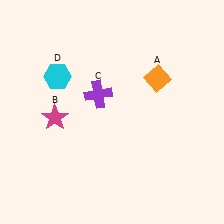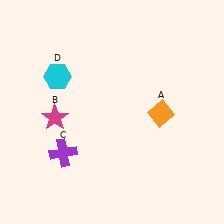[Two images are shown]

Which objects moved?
The objects that moved are: the orange diamond (A), the purple cross (C).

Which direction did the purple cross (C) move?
The purple cross (C) moved down.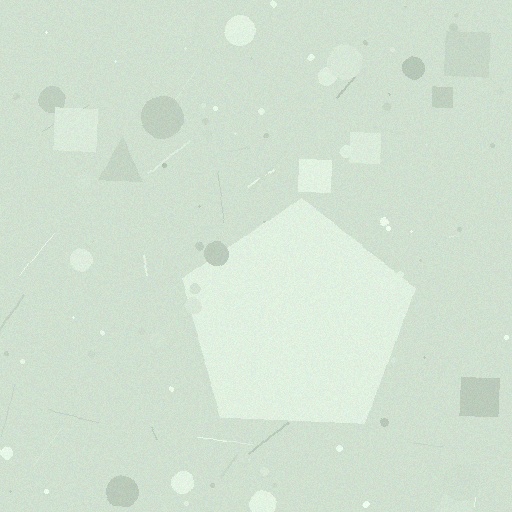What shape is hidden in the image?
A pentagon is hidden in the image.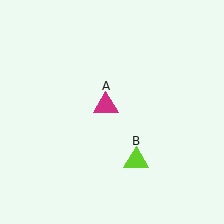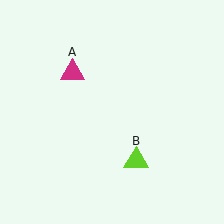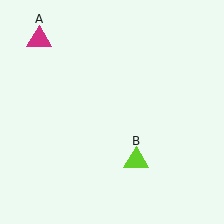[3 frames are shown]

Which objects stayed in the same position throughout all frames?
Lime triangle (object B) remained stationary.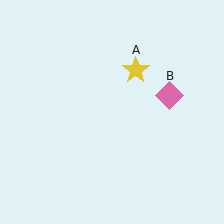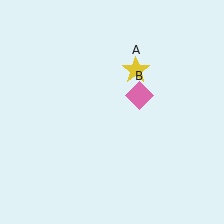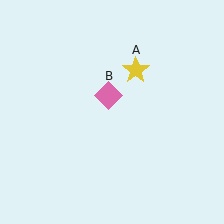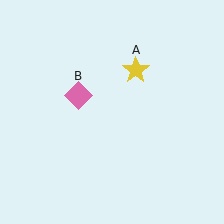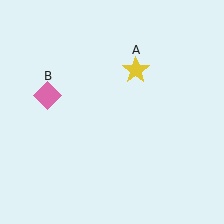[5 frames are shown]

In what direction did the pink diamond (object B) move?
The pink diamond (object B) moved left.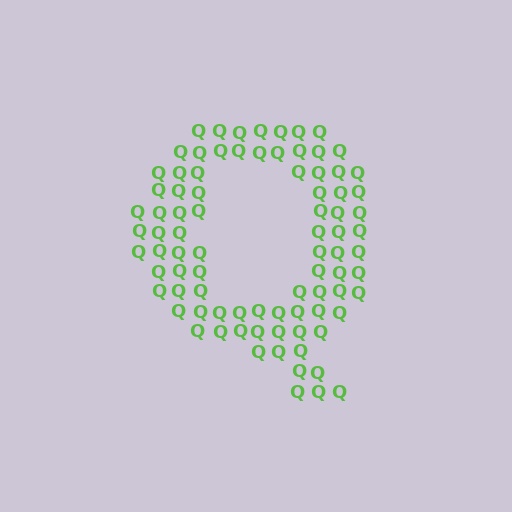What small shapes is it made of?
It is made of small letter Q's.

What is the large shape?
The large shape is the letter Q.